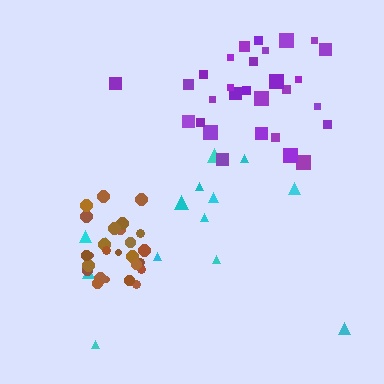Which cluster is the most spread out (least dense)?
Cyan.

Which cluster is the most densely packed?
Brown.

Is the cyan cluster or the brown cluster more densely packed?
Brown.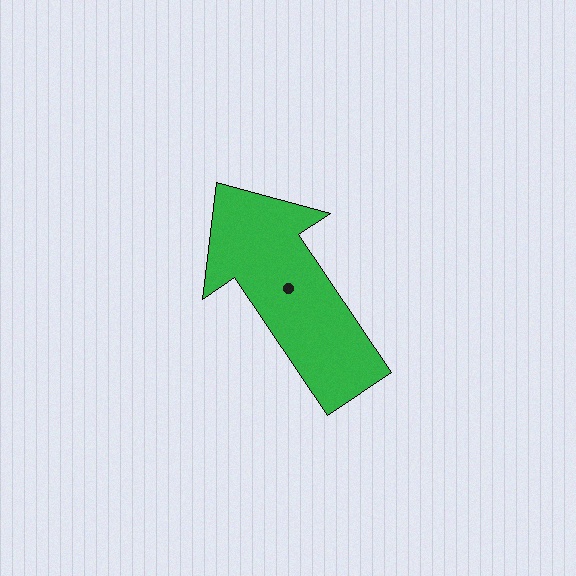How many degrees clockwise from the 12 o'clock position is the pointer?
Approximately 326 degrees.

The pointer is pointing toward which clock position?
Roughly 11 o'clock.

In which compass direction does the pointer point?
Northwest.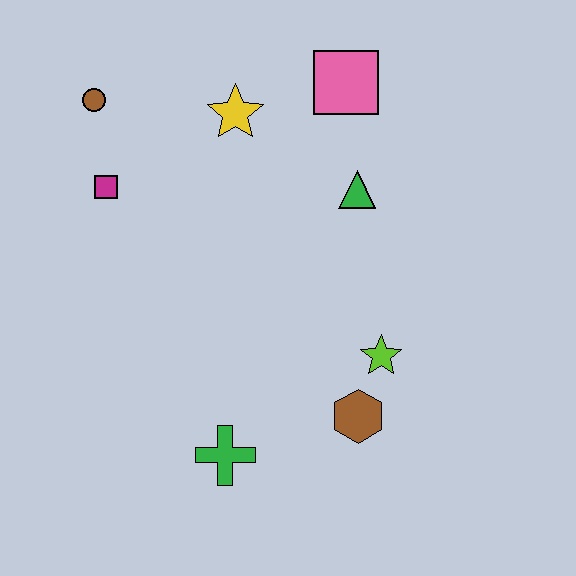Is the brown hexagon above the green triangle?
No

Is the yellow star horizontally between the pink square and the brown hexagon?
No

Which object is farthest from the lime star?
The brown circle is farthest from the lime star.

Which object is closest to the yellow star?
The pink square is closest to the yellow star.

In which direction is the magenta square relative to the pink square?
The magenta square is to the left of the pink square.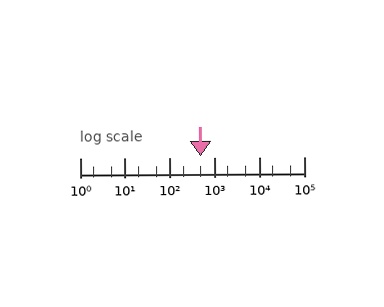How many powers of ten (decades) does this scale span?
The scale spans 5 decades, from 1 to 100000.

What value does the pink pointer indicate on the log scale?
The pointer indicates approximately 500.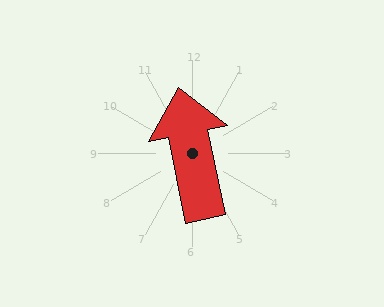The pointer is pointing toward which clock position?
Roughly 12 o'clock.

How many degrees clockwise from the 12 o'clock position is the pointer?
Approximately 348 degrees.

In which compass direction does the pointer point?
North.